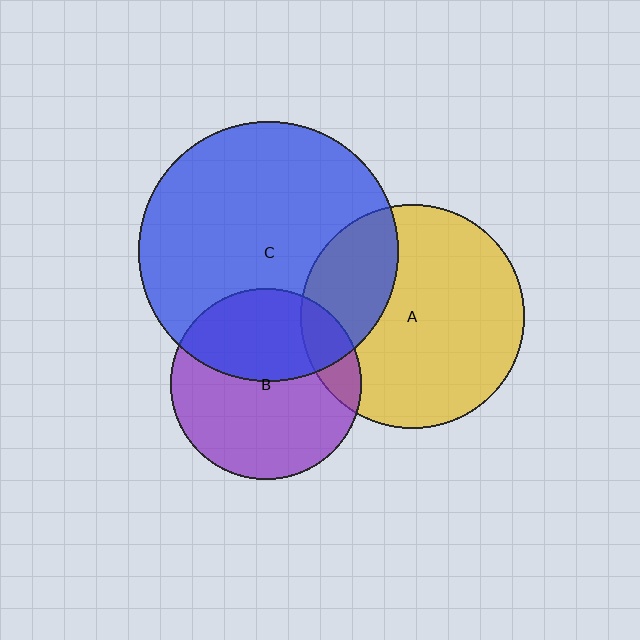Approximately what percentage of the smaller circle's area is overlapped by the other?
Approximately 25%.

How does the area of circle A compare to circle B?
Approximately 1.4 times.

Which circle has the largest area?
Circle C (blue).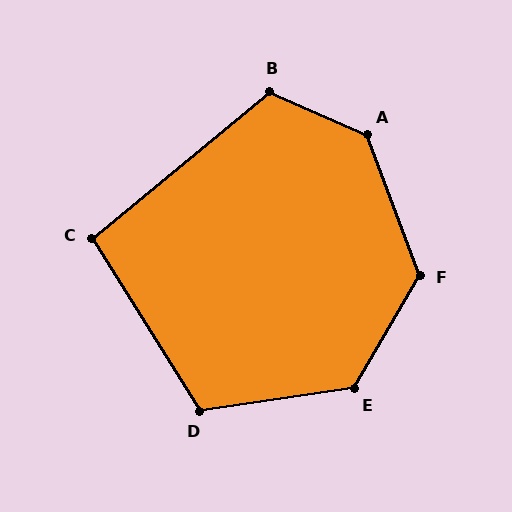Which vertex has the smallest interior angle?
C, at approximately 98 degrees.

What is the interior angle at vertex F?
Approximately 130 degrees (obtuse).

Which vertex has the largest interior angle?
A, at approximately 134 degrees.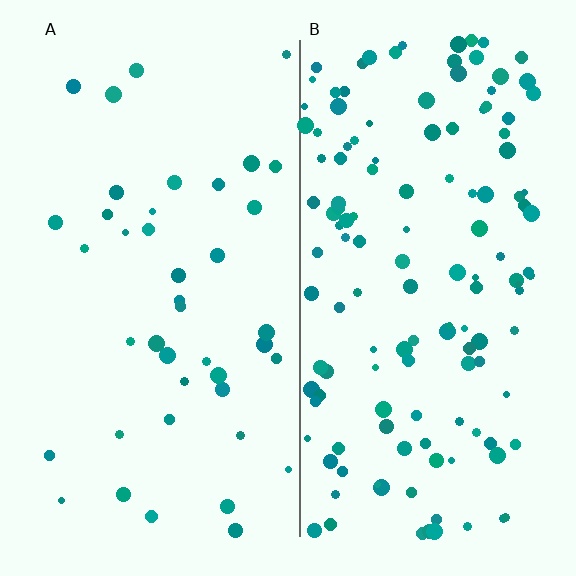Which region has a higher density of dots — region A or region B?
B (the right).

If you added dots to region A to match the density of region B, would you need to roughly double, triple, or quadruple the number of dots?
Approximately triple.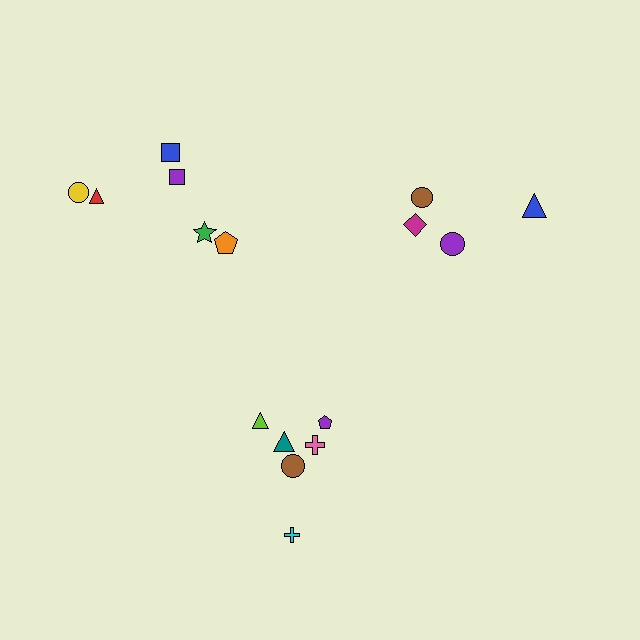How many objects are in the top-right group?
There are 4 objects.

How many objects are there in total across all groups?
There are 16 objects.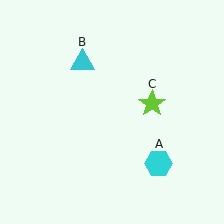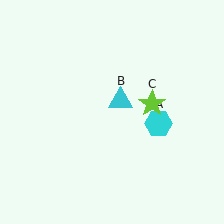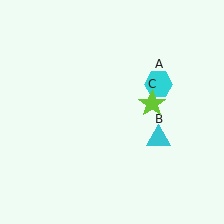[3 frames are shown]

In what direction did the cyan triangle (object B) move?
The cyan triangle (object B) moved down and to the right.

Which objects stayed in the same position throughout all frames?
Lime star (object C) remained stationary.